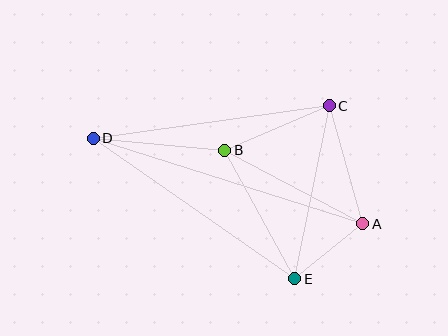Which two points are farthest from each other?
Points A and D are farthest from each other.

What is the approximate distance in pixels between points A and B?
The distance between A and B is approximately 156 pixels.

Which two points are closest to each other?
Points A and E are closest to each other.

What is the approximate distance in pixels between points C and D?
The distance between C and D is approximately 238 pixels.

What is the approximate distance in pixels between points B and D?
The distance between B and D is approximately 132 pixels.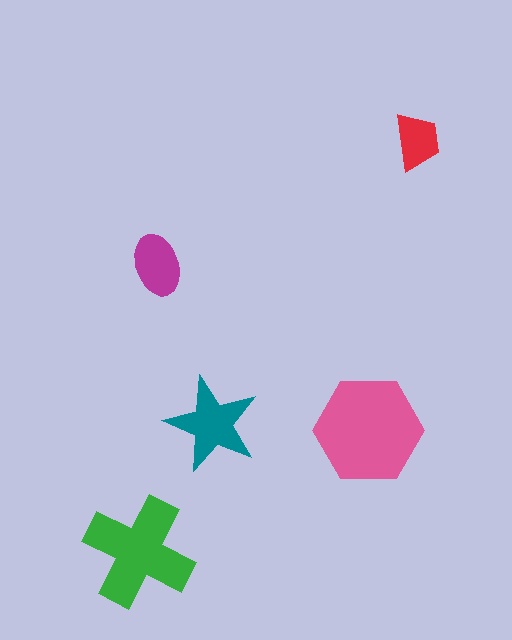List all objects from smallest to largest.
The red trapezoid, the magenta ellipse, the teal star, the green cross, the pink hexagon.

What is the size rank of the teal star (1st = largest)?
3rd.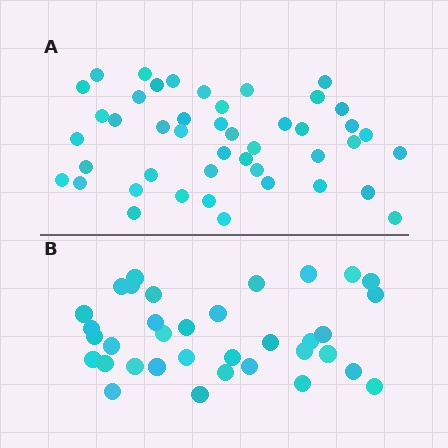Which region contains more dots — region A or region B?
Region A (the top region) has more dots.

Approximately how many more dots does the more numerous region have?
Region A has roughly 10 or so more dots than region B.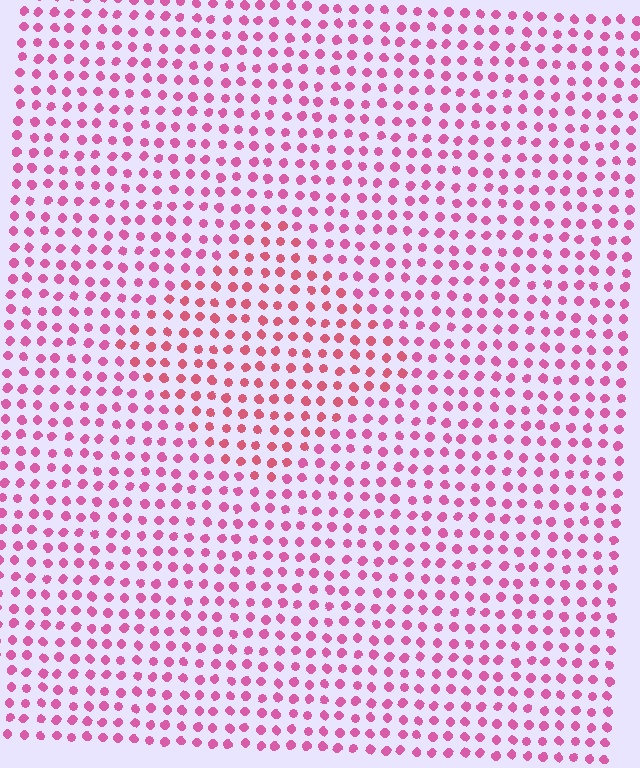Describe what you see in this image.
The image is filled with small pink elements in a uniform arrangement. A diamond-shaped region is visible where the elements are tinted to a slightly different hue, forming a subtle color boundary.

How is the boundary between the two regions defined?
The boundary is defined purely by a slight shift in hue (about 22 degrees). Spacing, size, and orientation are identical on both sides.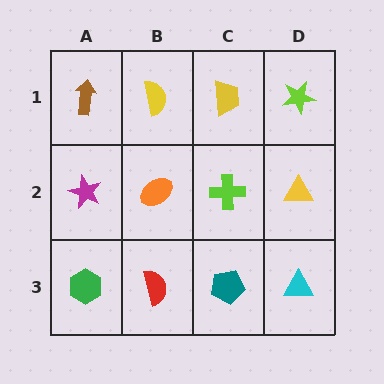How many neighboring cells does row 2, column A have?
3.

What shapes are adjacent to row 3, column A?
A magenta star (row 2, column A), a red semicircle (row 3, column B).